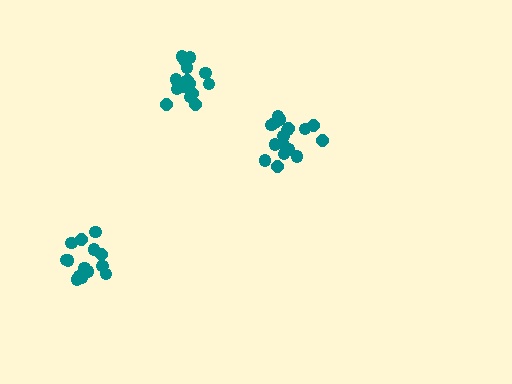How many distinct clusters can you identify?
There are 3 distinct clusters.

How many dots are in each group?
Group 1: 18 dots, Group 2: 14 dots, Group 3: 17 dots (49 total).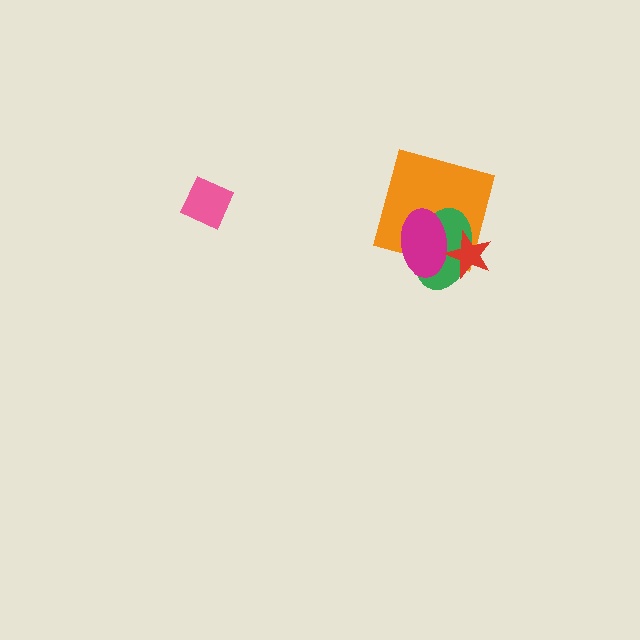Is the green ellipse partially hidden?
Yes, it is partially covered by another shape.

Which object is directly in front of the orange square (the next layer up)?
The green ellipse is directly in front of the orange square.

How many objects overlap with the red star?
3 objects overlap with the red star.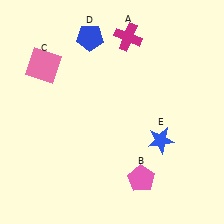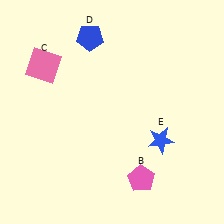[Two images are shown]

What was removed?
The magenta cross (A) was removed in Image 2.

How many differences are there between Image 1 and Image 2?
There is 1 difference between the two images.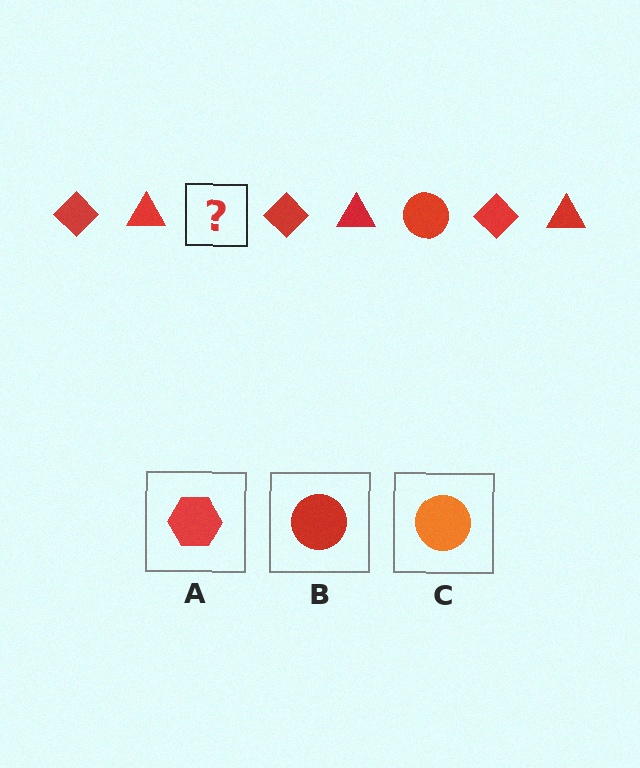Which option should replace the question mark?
Option B.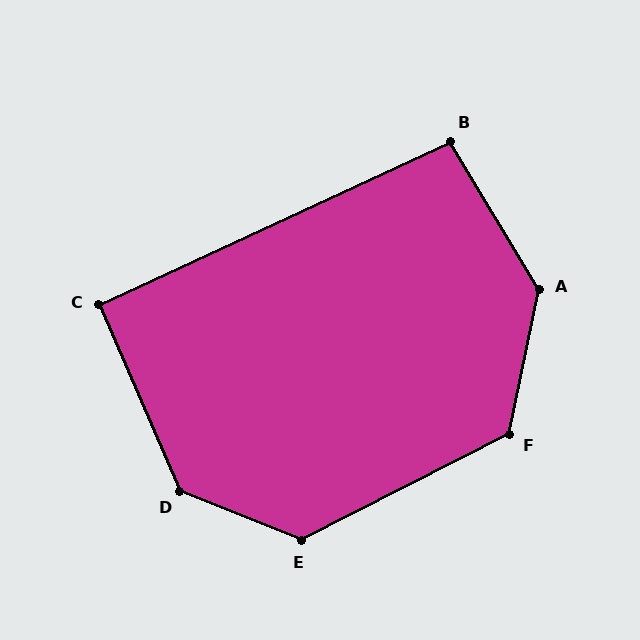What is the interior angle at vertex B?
Approximately 96 degrees (obtuse).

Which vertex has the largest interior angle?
A, at approximately 138 degrees.